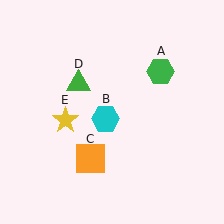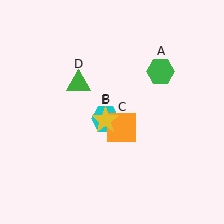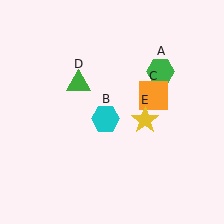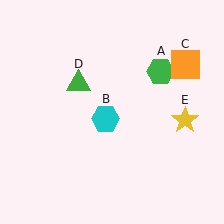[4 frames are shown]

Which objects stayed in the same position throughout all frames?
Green hexagon (object A) and cyan hexagon (object B) and green triangle (object D) remained stationary.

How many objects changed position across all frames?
2 objects changed position: orange square (object C), yellow star (object E).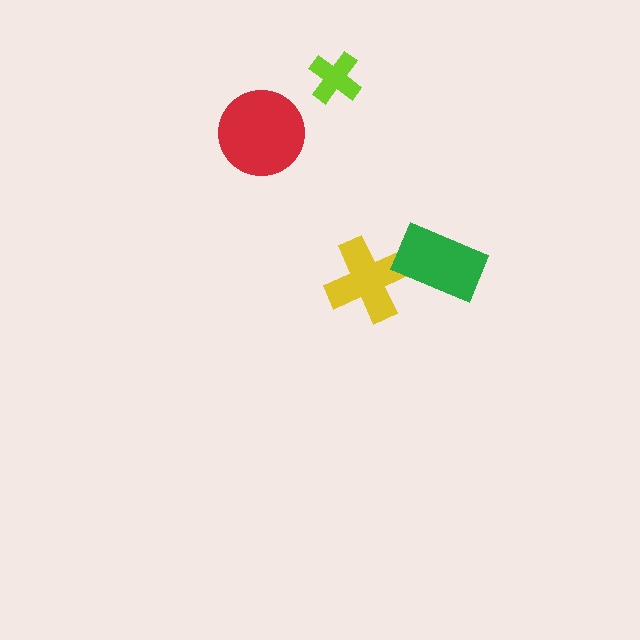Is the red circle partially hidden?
No, no other shape covers it.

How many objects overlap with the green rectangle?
1 object overlaps with the green rectangle.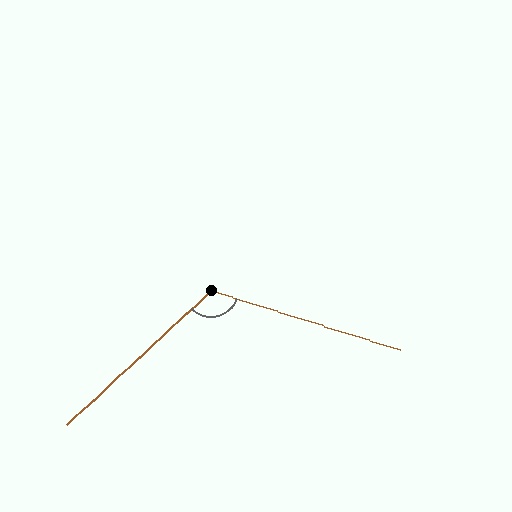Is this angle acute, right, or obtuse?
It is obtuse.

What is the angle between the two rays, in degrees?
Approximately 120 degrees.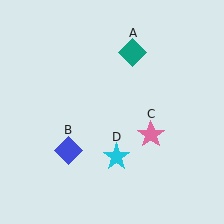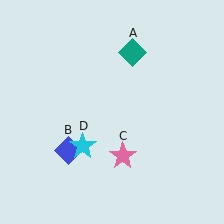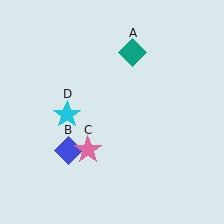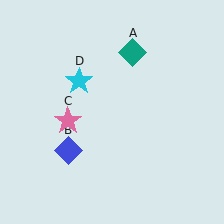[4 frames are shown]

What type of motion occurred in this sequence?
The pink star (object C), cyan star (object D) rotated clockwise around the center of the scene.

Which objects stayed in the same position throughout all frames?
Teal diamond (object A) and blue diamond (object B) remained stationary.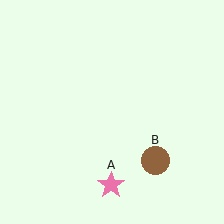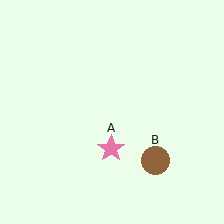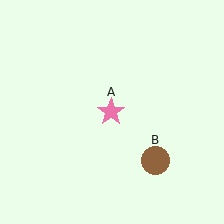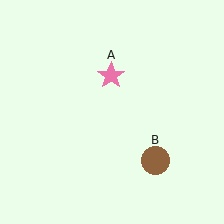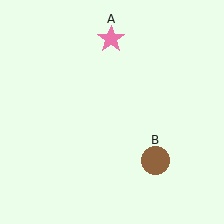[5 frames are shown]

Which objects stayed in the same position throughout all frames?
Brown circle (object B) remained stationary.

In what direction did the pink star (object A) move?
The pink star (object A) moved up.